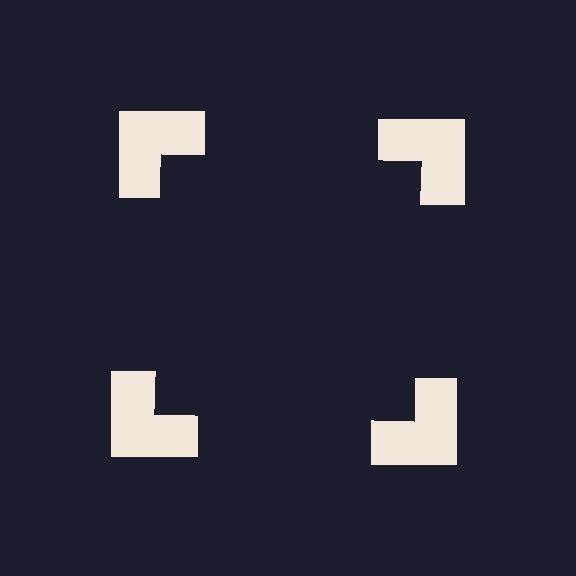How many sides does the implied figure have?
4 sides.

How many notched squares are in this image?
There are 4 — one at each vertex of the illusory square.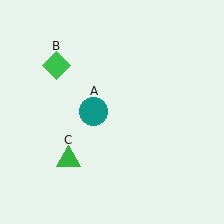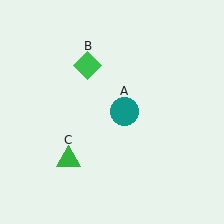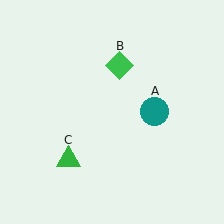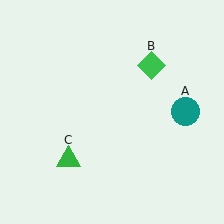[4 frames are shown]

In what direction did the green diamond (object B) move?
The green diamond (object B) moved right.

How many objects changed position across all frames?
2 objects changed position: teal circle (object A), green diamond (object B).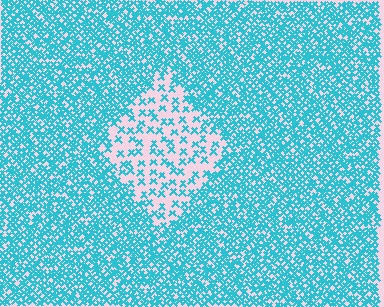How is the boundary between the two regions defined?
The boundary is defined by a change in element density (approximately 2.9x ratio). All elements are the same color, size, and shape.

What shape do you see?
I see a diamond.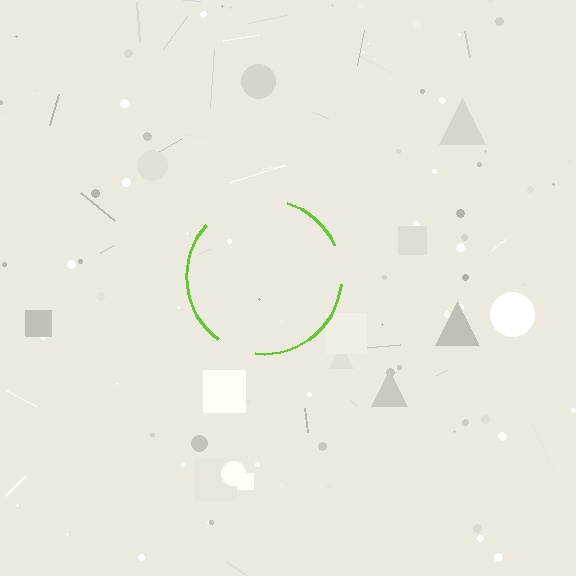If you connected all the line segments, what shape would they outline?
They would outline a circle.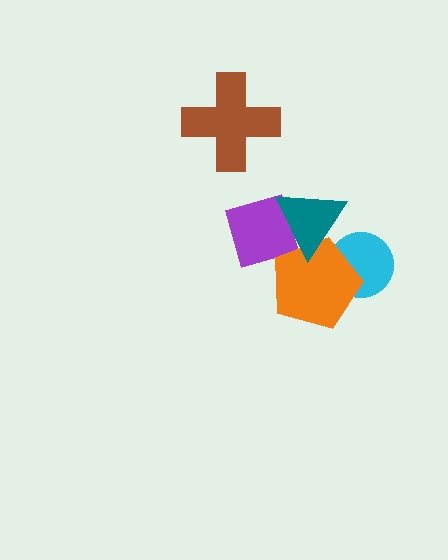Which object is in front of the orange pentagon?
The teal triangle is in front of the orange pentagon.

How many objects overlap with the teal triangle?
2 objects overlap with the teal triangle.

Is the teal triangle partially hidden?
No, no other shape covers it.